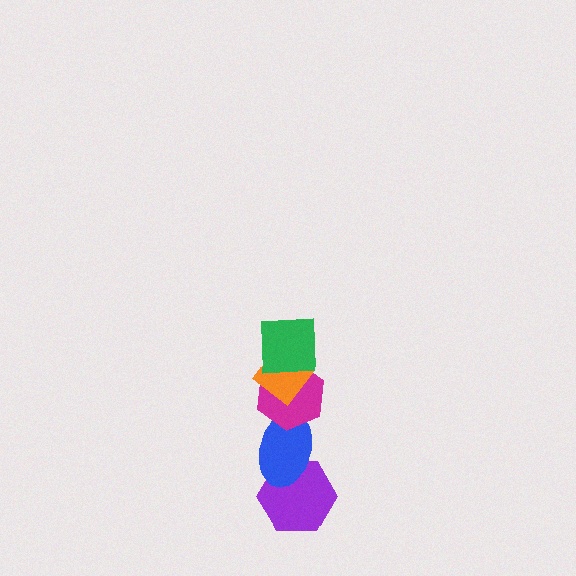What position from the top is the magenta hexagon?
The magenta hexagon is 3rd from the top.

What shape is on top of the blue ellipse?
The magenta hexagon is on top of the blue ellipse.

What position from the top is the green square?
The green square is 1st from the top.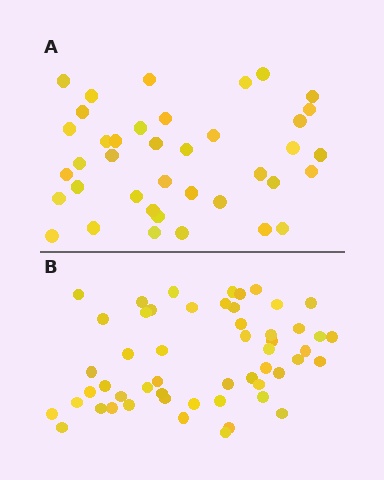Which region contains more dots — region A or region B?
Region B (the bottom region) has more dots.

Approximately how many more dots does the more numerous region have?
Region B has approximately 15 more dots than region A.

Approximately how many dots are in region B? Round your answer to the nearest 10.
About 50 dots. (The exact count is 53, which rounds to 50.)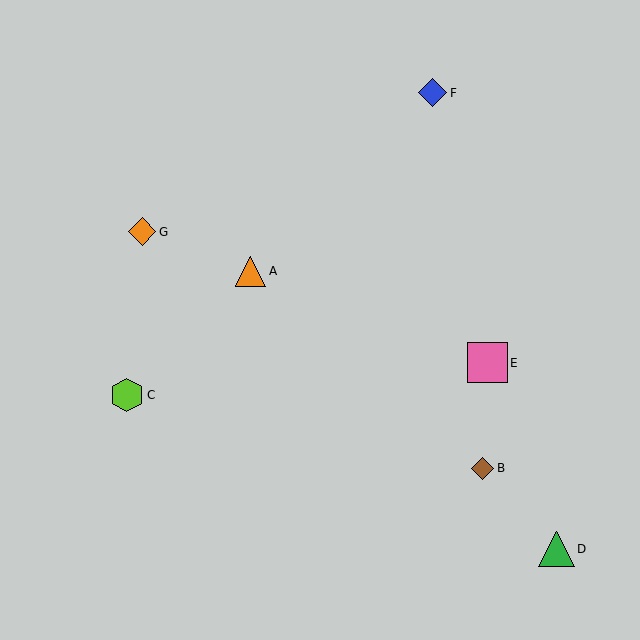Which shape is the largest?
The pink square (labeled E) is the largest.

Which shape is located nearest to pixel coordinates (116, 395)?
The lime hexagon (labeled C) at (127, 395) is nearest to that location.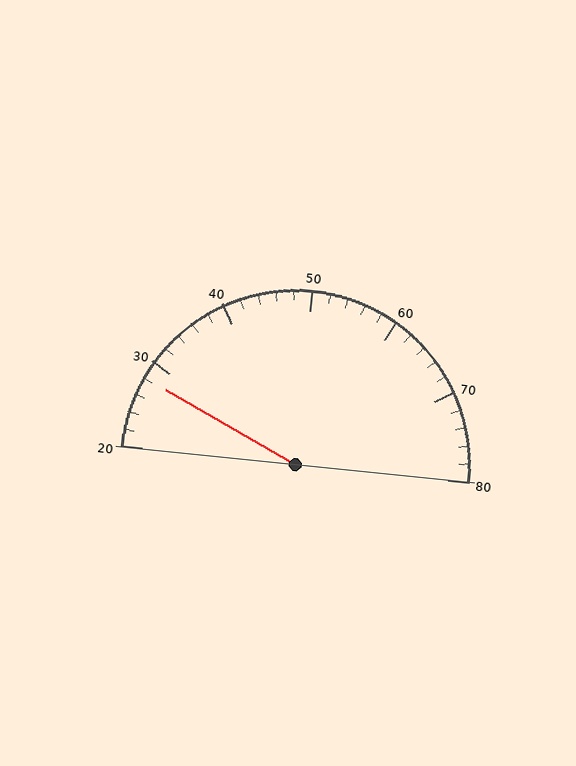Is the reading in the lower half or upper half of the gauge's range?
The reading is in the lower half of the range (20 to 80).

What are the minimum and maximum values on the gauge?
The gauge ranges from 20 to 80.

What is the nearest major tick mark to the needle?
The nearest major tick mark is 30.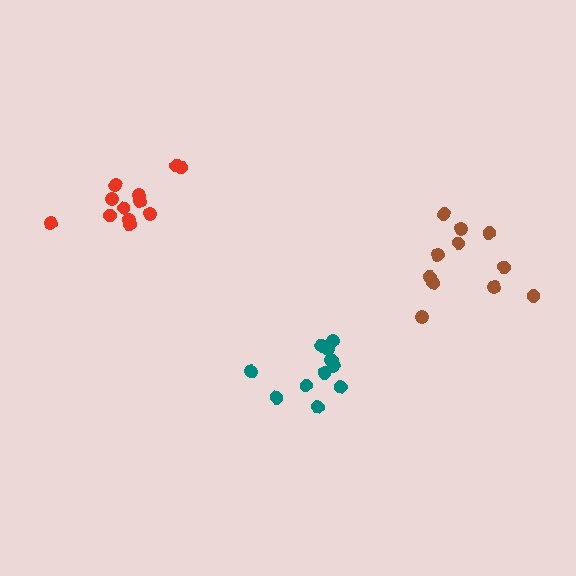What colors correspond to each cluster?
The clusters are colored: brown, teal, red.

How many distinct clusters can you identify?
There are 3 distinct clusters.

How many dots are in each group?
Group 1: 11 dots, Group 2: 12 dots, Group 3: 12 dots (35 total).